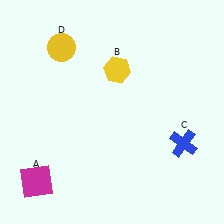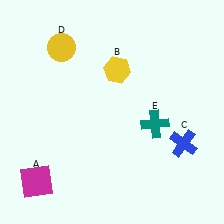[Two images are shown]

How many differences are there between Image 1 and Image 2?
There is 1 difference between the two images.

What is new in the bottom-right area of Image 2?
A teal cross (E) was added in the bottom-right area of Image 2.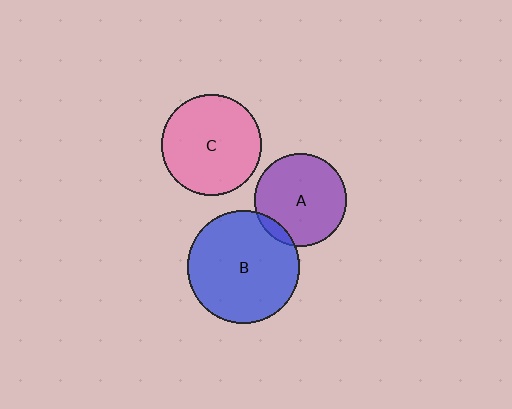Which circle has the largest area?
Circle B (blue).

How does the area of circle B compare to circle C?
Approximately 1.3 times.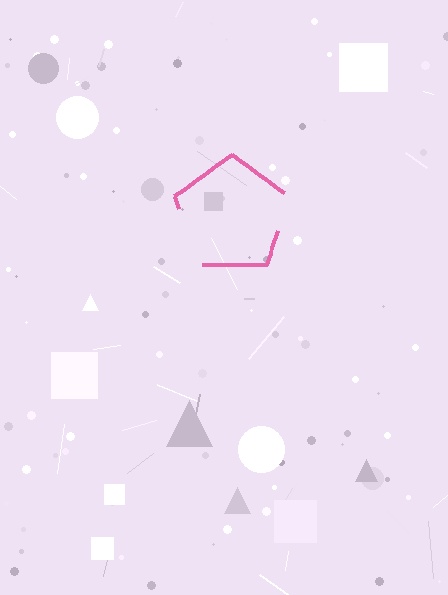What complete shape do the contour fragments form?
The contour fragments form a pentagon.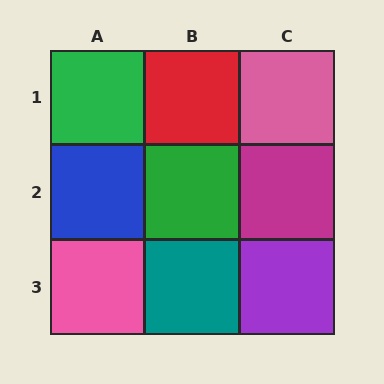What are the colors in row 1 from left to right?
Green, red, pink.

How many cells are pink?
2 cells are pink.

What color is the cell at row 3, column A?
Pink.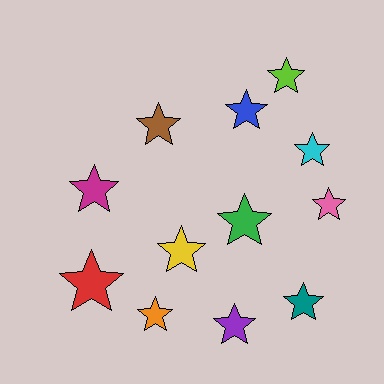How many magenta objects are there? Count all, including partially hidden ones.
There is 1 magenta object.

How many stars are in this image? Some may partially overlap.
There are 12 stars.